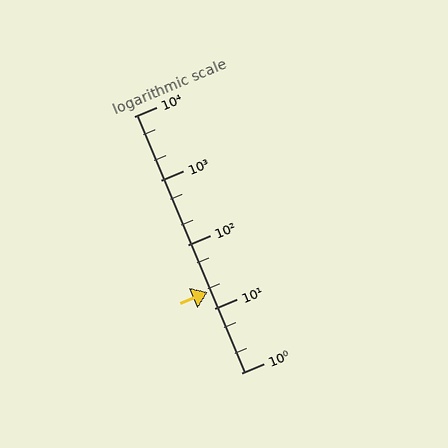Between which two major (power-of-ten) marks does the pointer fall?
The pointer is between 10 and 100.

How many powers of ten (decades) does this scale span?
The scale spans 4 decades, from 1 to 10000.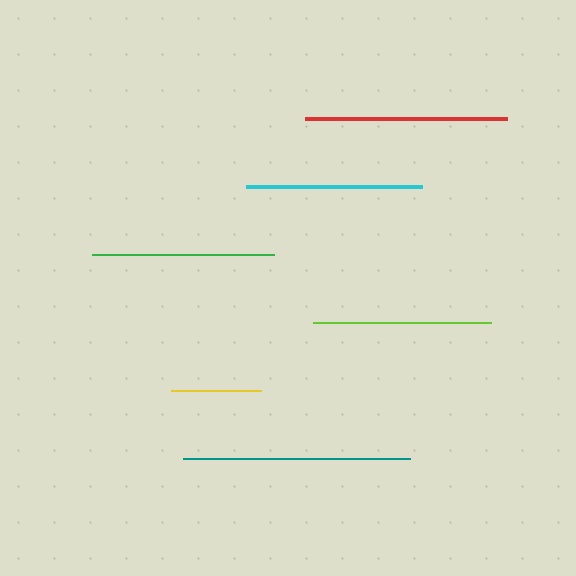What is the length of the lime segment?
The lime segment is approximately 178 pixels long.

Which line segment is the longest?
The teal line is the longest at approximately 227 pixels.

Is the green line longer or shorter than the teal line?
The teal line is longer than the green line.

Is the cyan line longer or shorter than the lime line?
The lime line is longer than the cyan line.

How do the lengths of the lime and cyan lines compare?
The lime and cyan lines are approximately the same length.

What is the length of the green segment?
The green segment is approximately 182 pixels long.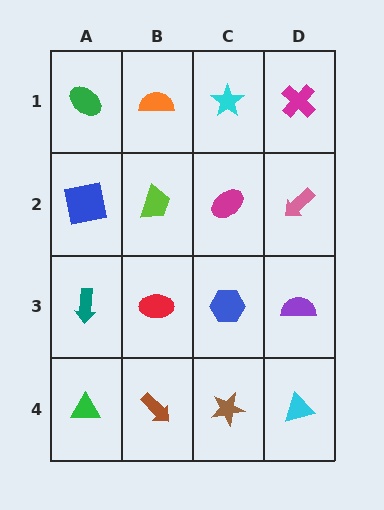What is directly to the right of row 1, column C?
A magenta cross.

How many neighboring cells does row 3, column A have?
3.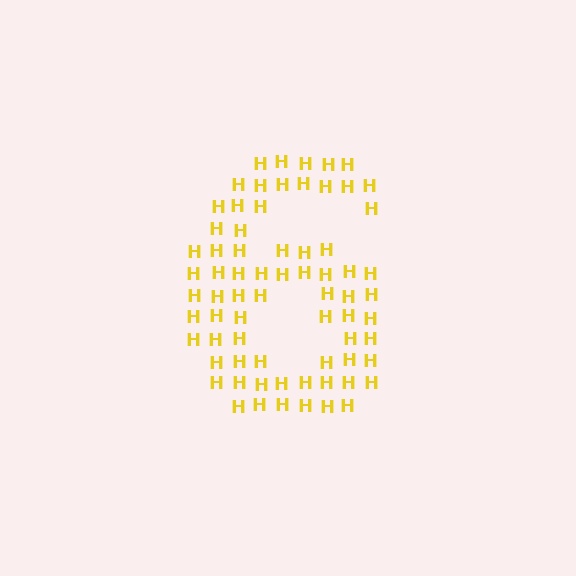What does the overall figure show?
The overall figure shows the digit 6.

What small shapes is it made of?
It is made of small letter H's.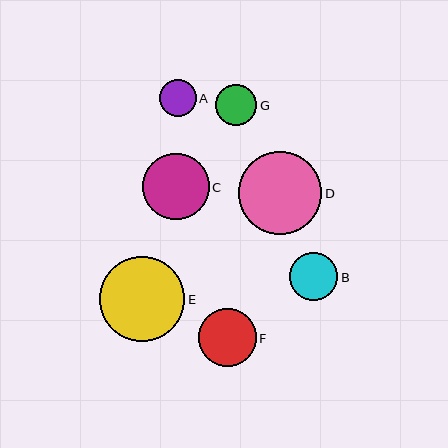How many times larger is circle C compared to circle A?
Circle C is approximately 1.8 times the size of circle A.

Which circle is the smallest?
Circle A is the smallest with a size of approximately 37 pixels.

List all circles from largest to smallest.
From largest to smallest: E, D, C, F, B, G, A.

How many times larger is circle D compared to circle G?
Circle D is approximately 2.0 times the size of circle G.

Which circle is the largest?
Circle E is the largest with a size of approximately 85 pixels.